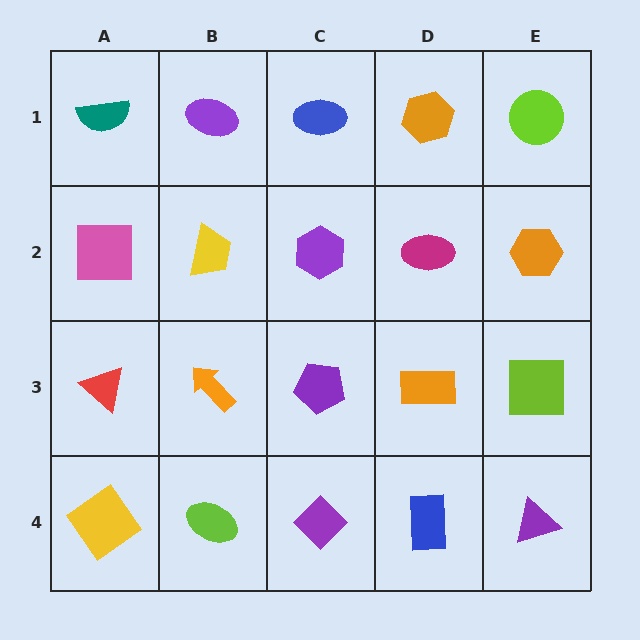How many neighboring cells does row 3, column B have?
4.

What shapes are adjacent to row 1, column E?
An orange hexagon (row 2, column E), an orange hexagon (row 1, column D).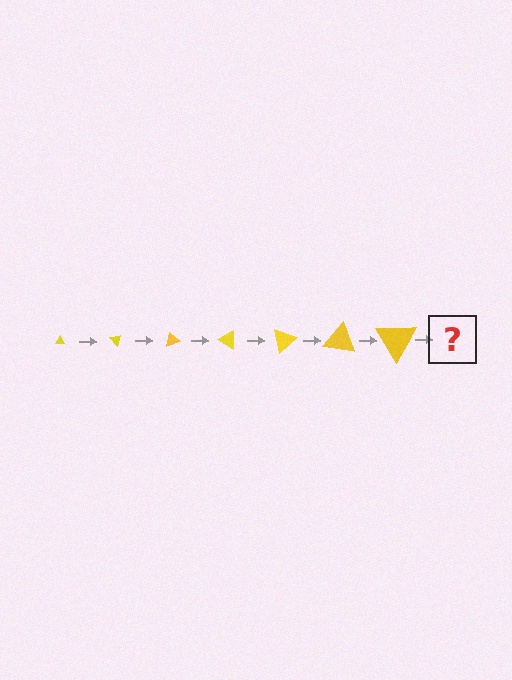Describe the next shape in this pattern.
It should be a triangle, larger than the previous one and rotated 350 degrees from the start.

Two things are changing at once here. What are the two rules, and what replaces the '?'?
The two rules are that the triangle grows larger each step and it rotates 50 degrees each step. The '?' should be a triangle, larger than the previous one and rotated 350 degrees from the start.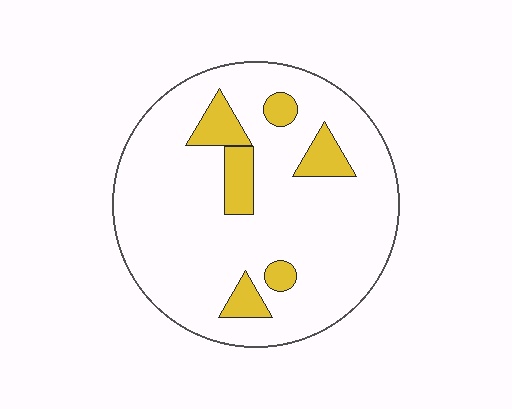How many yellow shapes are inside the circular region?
6.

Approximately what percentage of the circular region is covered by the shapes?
Approximately 15%.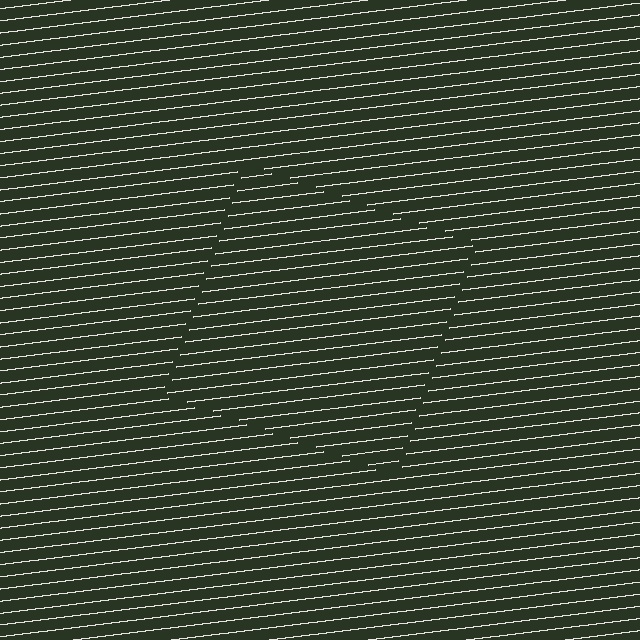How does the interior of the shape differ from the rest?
The interior of the shape contains the same grating, shifted by half a period — the contour is defined by the phase discontinuity where line-ends from the inner and outer gratings abut.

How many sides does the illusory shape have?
4 sides — the line-ends trace a square.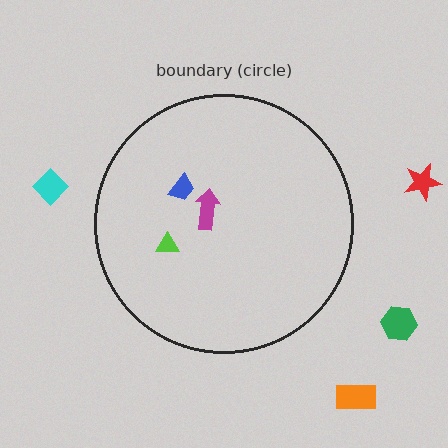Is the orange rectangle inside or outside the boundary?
Outside.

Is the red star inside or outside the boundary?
Outside.